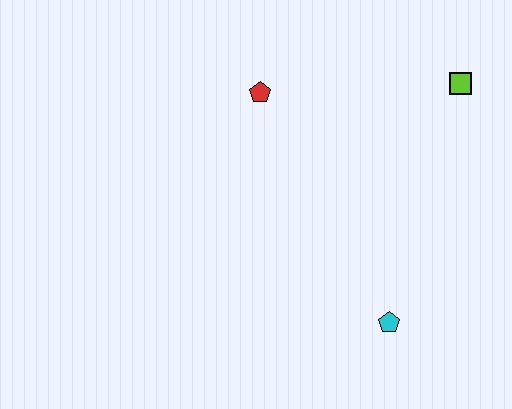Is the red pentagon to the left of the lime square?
Yes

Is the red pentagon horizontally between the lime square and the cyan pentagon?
No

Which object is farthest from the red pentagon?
The cyan pentagon is farthest from the red pentagon.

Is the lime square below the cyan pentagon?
No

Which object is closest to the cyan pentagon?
The lime square is closest to the cyan pentagon.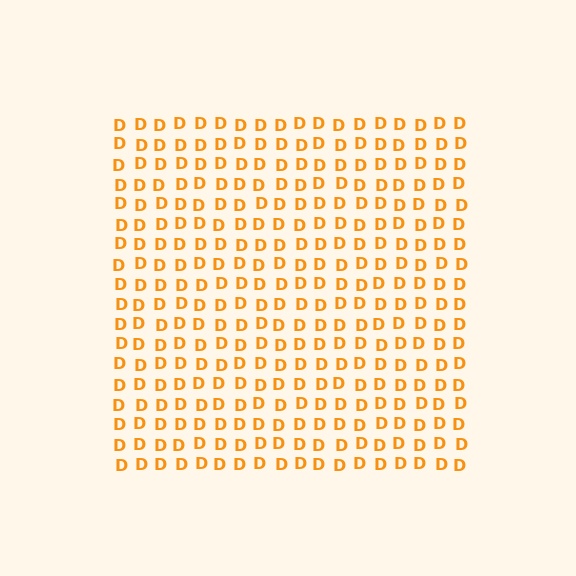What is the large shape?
The large shape is a square.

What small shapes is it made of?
It is made of small letter D's.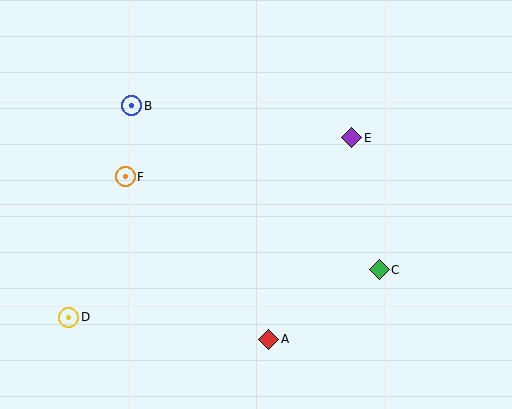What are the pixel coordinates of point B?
Point B is at (132, 106).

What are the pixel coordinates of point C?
Point C is at (379, 270).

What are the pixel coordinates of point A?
Point A is at (269, 339).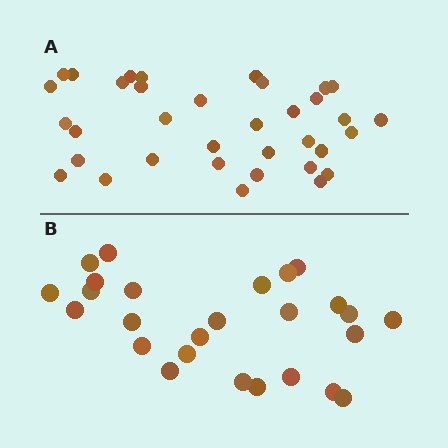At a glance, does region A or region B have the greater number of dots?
Region A (the top region) has more dots.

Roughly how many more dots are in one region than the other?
Region A has roughly 8 or so more dots than region B.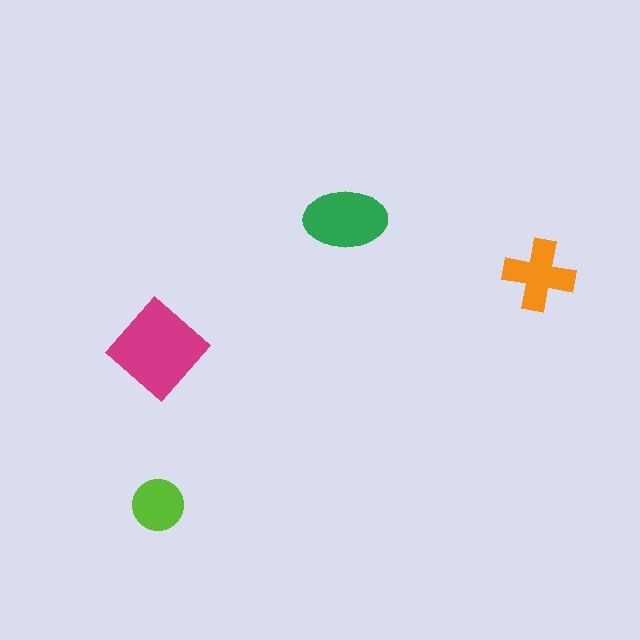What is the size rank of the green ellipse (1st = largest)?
2nd.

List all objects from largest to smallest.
The magenta diamond, the green ellipse, the orange cross, the lime circle.